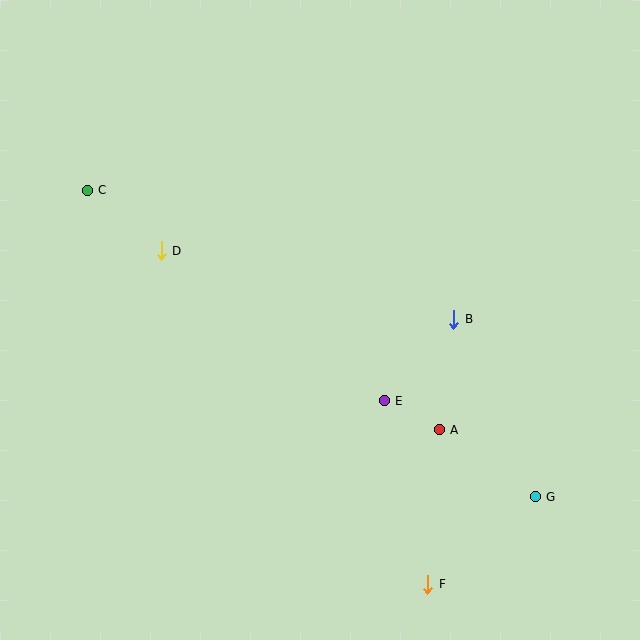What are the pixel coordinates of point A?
Point A is at (439, 430).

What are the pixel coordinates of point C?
Point C is at (87, 190).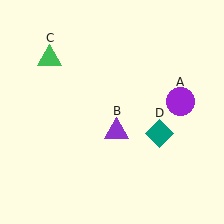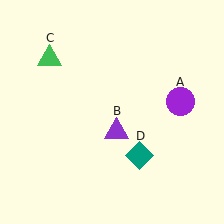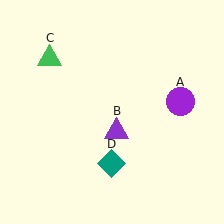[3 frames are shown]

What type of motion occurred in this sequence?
The teal diamond (object D) rotated clockwise around the center of the scene.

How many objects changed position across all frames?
1 object changed position: teal diamond (object D).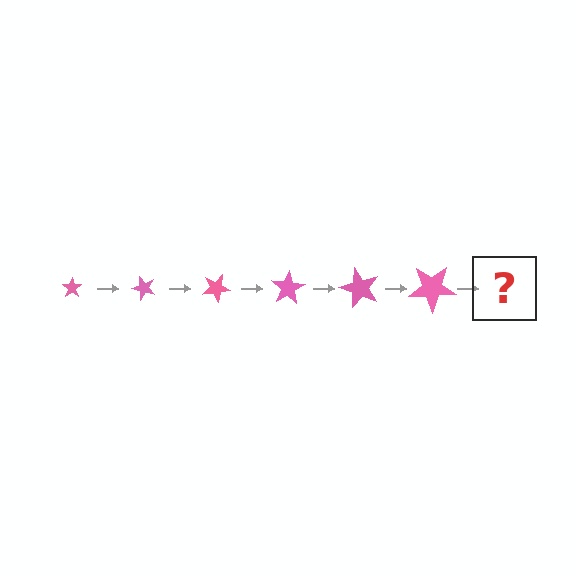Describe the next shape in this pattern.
It should be a star, larger than the previous one and rotated 300 degrees from the start.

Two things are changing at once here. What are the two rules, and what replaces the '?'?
The two rules are that the star grows larger each step and it rotates 50 degrees each step. The '?' should be a star, larger than the previous one and rotated 300 degrees from the start.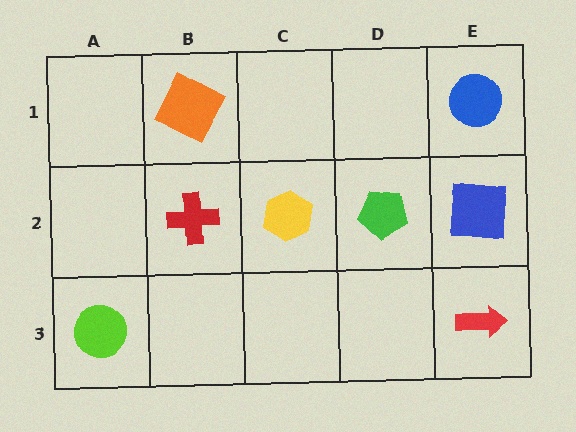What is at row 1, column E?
A blue circle.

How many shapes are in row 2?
4 shapes.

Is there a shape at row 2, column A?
No, that cell is empty.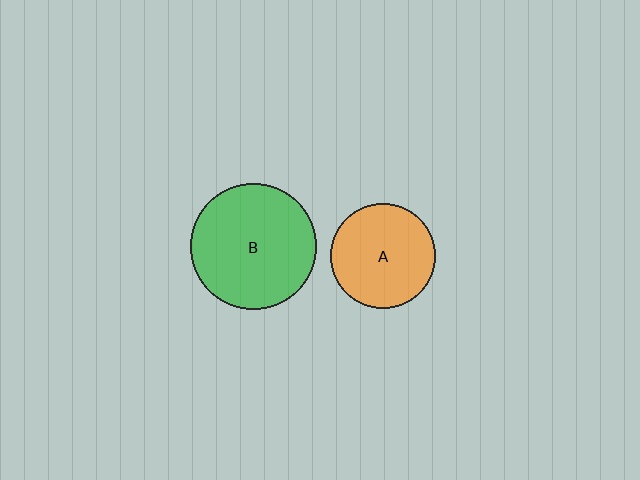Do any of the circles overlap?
No, none of the circles overlap.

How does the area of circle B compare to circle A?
Approximately 1.4 times.